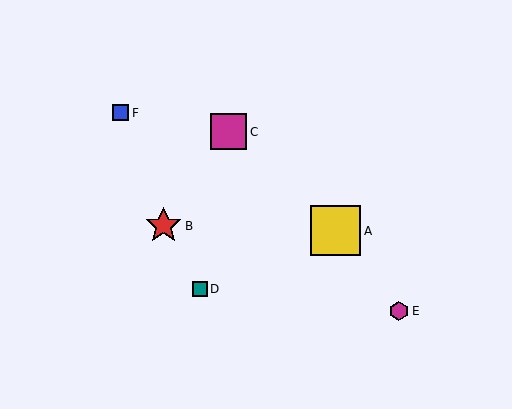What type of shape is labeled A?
Shape A is a yellow square.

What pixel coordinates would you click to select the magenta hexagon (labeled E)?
Click at (399, 311) to select the magenta hexagon E.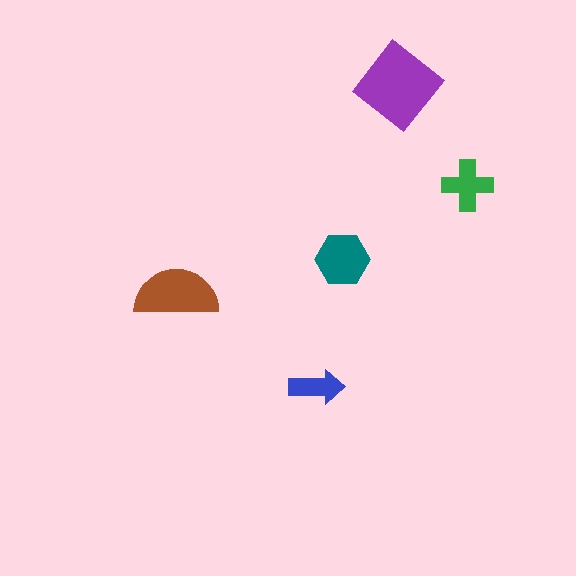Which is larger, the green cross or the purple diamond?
The purple diamond.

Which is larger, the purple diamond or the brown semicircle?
The purple diamond.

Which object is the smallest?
The blue arrow.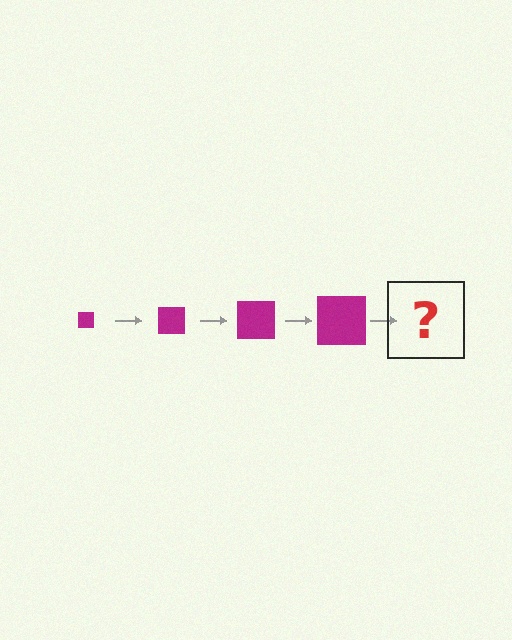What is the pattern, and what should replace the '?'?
The pattern is that the square gets progressively larger each step. The '?' should be a magenta square, larger than the previous one.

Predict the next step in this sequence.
The next step is a magenta square, larger than the previous one.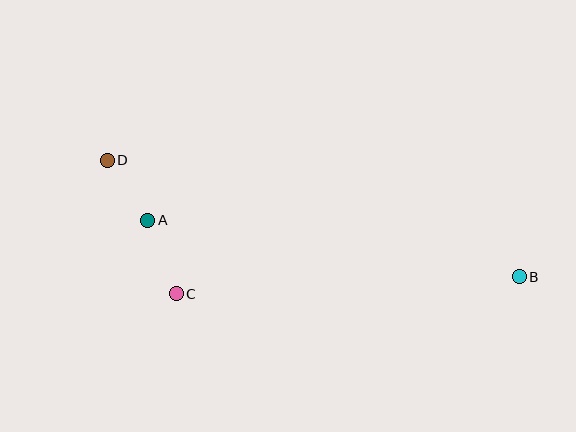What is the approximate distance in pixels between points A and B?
The distance between A and B is approximately 376 pixels.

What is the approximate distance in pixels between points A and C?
The distance between A and C is approximately 79 pixels.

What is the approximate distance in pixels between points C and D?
The distance between C and D is approximately 150 pixels.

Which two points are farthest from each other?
Points B and D are farthest from each other.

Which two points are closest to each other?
Points A and D are closest to each other.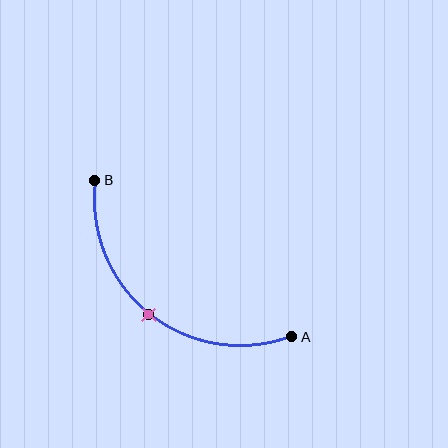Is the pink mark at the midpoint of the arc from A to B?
Yes. The pink mark lies on the arc at equal arc-length from both A and B — it is the arc midpoint.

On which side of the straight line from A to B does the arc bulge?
The arc bulges below and to the left of the straight line connecting A and B.